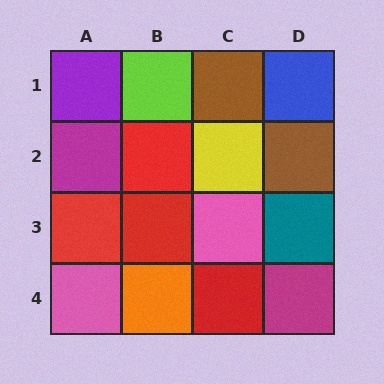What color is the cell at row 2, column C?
Yellow.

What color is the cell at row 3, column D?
Teal.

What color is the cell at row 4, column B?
Orange.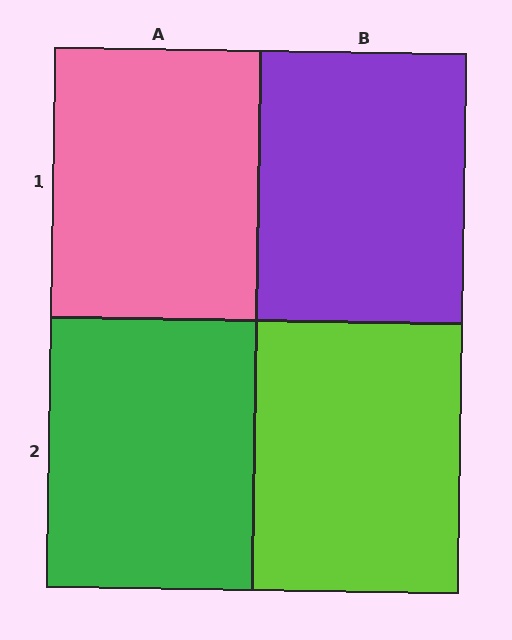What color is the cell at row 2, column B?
Lime.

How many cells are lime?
1 cell is lime.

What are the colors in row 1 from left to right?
Pink, purple.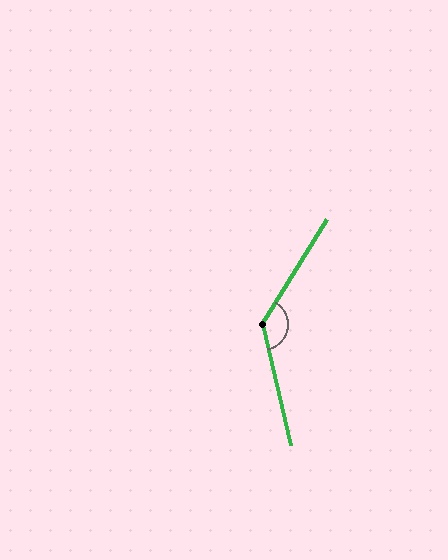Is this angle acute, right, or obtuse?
It is obtuse.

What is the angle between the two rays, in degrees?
Approximately 136 degrees.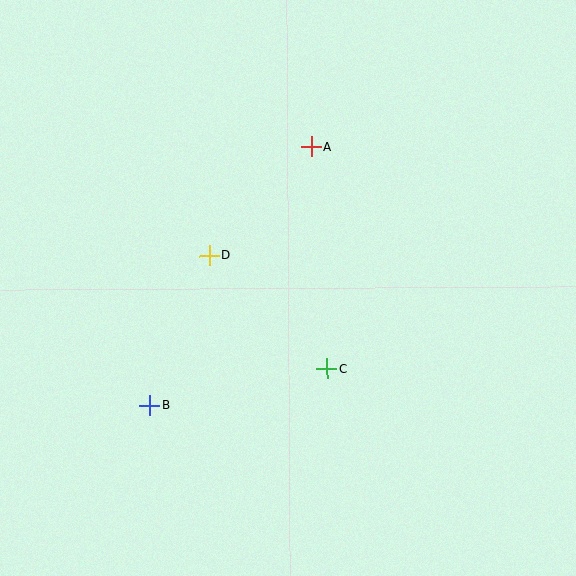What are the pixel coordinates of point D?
Point D is at (209, 256).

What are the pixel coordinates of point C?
Point C is at (327, 368).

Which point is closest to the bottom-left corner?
Point B is closest to the bottom-left corner.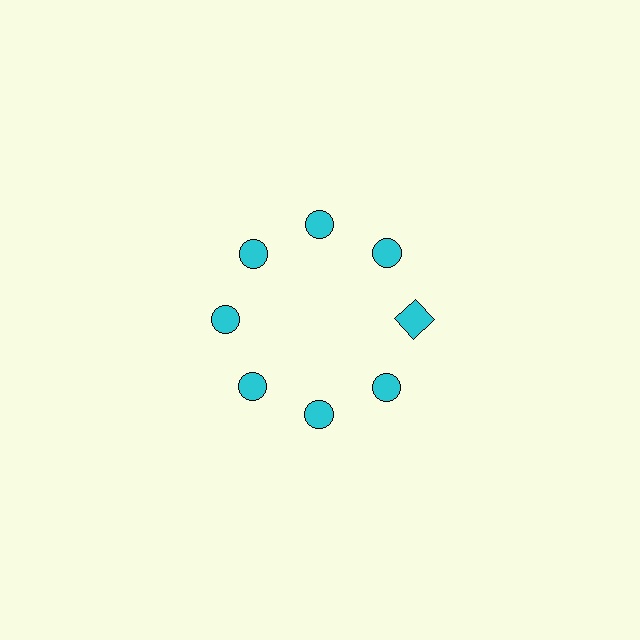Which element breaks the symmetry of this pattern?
The cyan square at roughly the 3 o'clock position breaks the symmetry. All other shapes are cyan circles.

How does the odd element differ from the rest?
It has a different shape: square instead of circle.